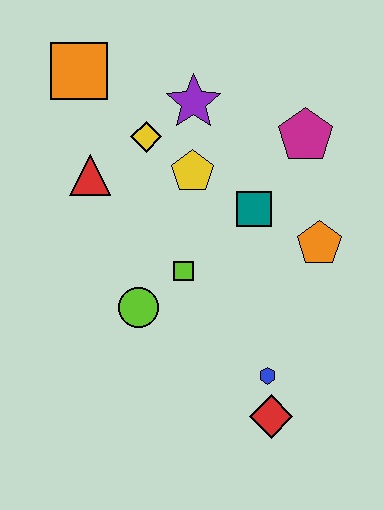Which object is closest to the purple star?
The yellow diamond is closest to the purple star.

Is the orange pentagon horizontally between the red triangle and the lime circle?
No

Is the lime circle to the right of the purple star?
No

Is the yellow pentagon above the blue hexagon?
Yes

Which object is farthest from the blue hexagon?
The orange square is farthest from the blue hexagon.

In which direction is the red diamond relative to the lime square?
The red diamond is below the lime square.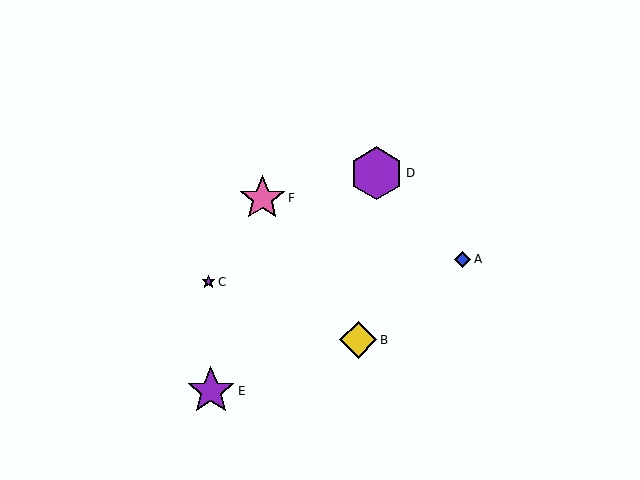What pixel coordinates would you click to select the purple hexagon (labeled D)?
Click at (377, 173) to select the purple hexagon D.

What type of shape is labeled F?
Shape F is a pink star.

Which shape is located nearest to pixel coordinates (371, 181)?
The purple hexagon (labeled D) at (377, 173) is nearest to that location.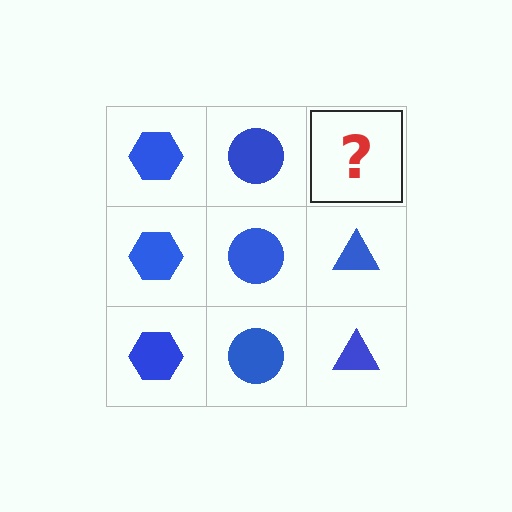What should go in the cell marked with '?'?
The missing cell should contain a blue triangle.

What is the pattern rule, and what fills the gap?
The rule is that each column has a consistent shape. The gap should be filled with a blue triangle.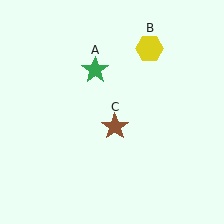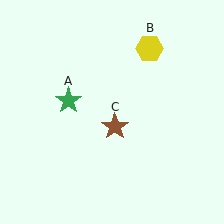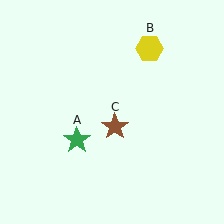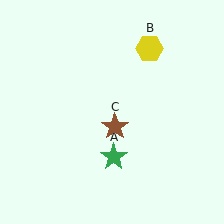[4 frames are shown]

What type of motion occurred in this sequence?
The green star (object A) rotated counterclockwise around the center of the scene.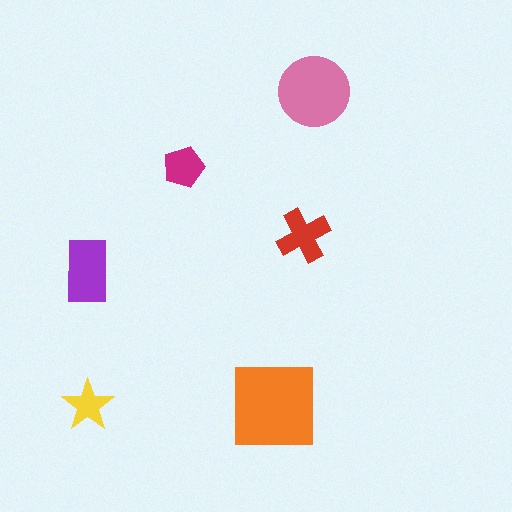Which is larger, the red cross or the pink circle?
The pink circle.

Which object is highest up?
The pink circle is topmost.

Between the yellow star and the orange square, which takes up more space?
The orange square.